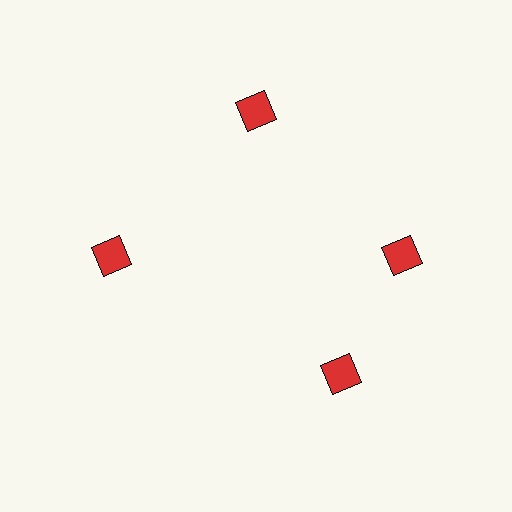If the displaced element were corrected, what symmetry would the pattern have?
It would have 4-fold rotational symmetry — the pattern would map onto itself every 90 degrees.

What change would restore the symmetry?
The symmetry would be restored by rotating it back into even spacing with its neighbors so that all 4 diamonds sit at equal angles and equal distance from the center.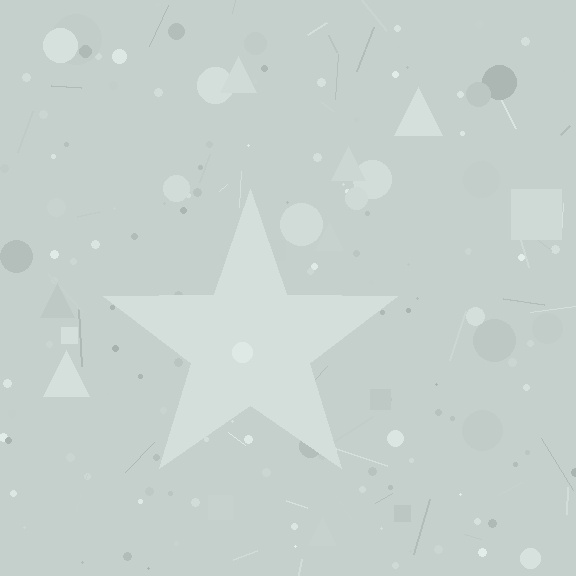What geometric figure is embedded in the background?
A star is embedded in the background.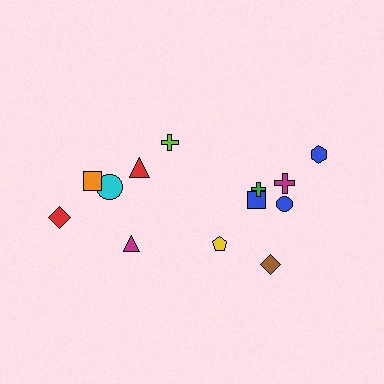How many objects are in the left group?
There are 5 objects.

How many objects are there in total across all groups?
There are 13 objects.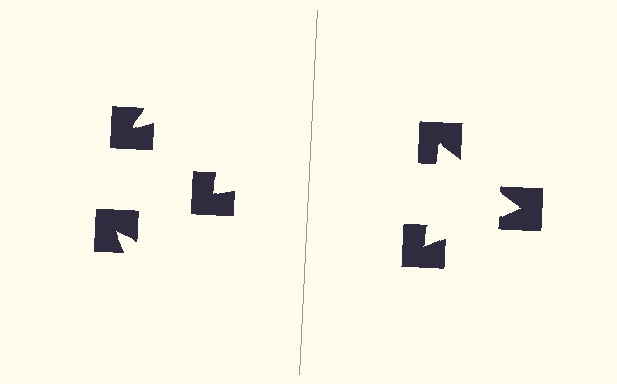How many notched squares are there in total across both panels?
6 — 3 on each side.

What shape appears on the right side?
An illusory triangle.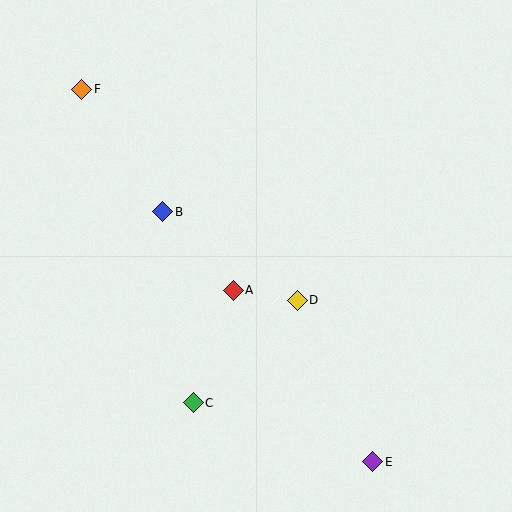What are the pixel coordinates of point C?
Point C is at (193, 403).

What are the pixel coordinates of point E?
Point E is at (373, 462).